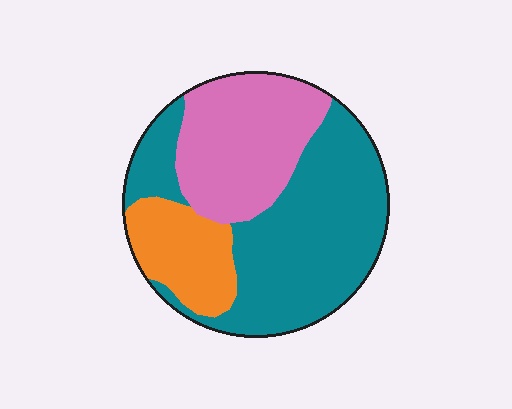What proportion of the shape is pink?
Pink covers about 30% of the shape.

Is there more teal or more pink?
Teal.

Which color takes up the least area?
Orange, at roughly 15%.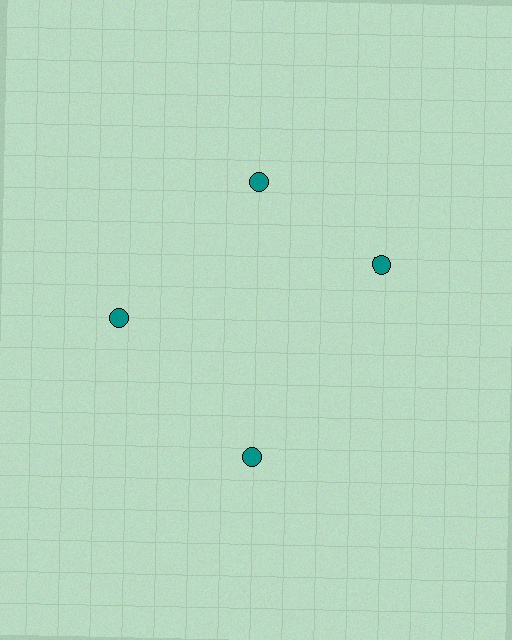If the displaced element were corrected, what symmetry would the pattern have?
It would have 4-fold rotational symmetry — the pattern would map onto itself every 90 degrees.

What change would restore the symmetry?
The symmetry would be restored by rotating it back into even spacing with its neighbors so that all 4 circles sit at equal angles and equal distance from the center.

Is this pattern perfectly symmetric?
No. The 4 teal circles are arranged in a ring, but one element near the 3 o'clock position is rotated out of alignment along the ring, breaking the 4-fold rotational symmetry.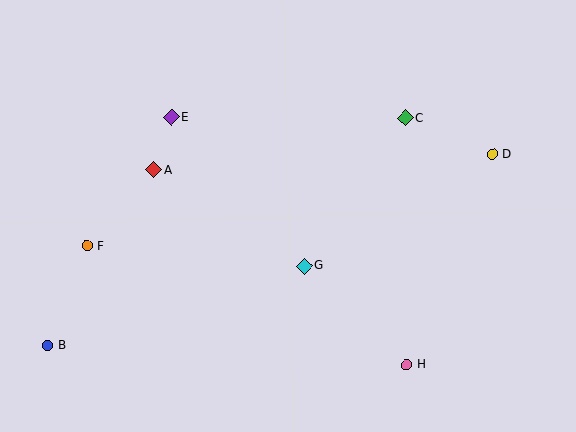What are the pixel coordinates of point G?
Point G is at (305, 266).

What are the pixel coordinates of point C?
Point C is at (405, 118).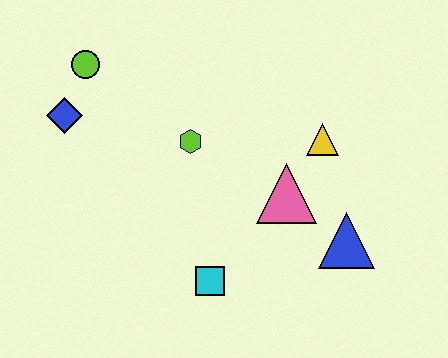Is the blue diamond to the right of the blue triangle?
No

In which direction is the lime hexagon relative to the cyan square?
The lime hexagon is above the cyan square.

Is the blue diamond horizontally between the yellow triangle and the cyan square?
No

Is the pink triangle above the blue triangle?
Yes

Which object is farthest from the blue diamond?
The blue triangle is farthest from the blue diamond.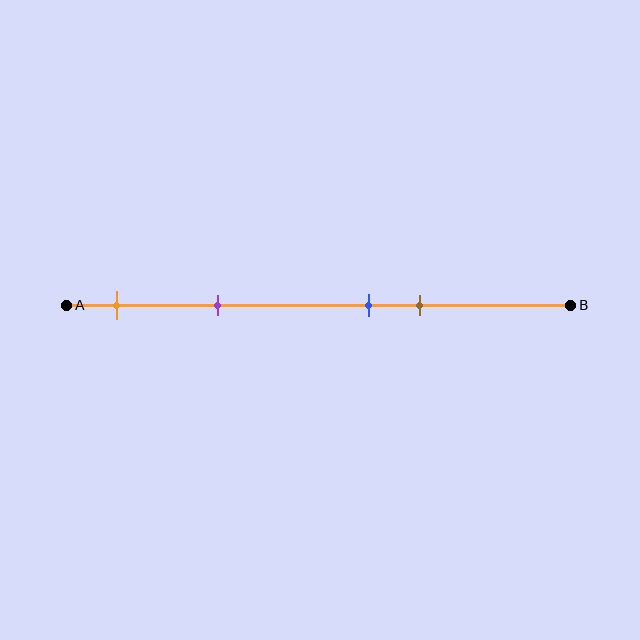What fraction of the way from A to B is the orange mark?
The orange mark is approximately 10% (0.1) of the way from A to B.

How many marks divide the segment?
There are 4 marks dividing the segment.